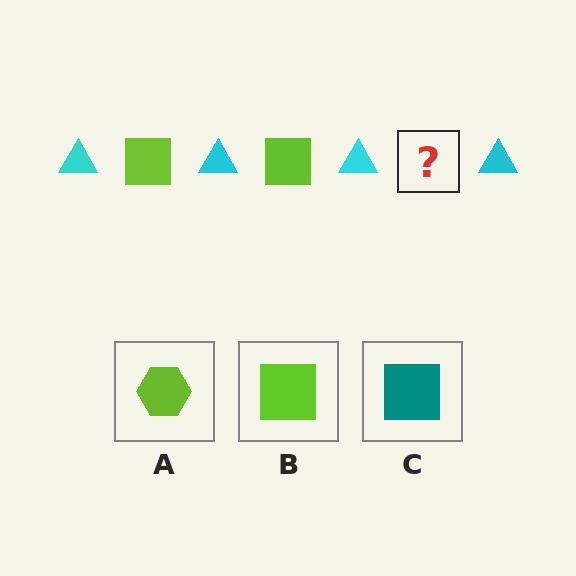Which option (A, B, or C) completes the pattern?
B.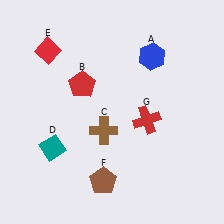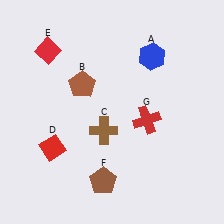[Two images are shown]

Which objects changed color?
B changed from red to brown. D changed from teal to red.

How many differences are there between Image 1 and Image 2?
There are 2 differences between the two images.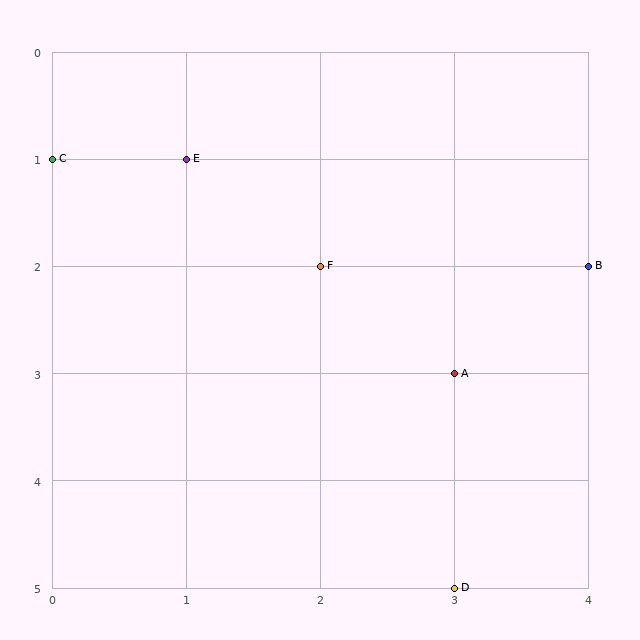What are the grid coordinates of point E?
Point E is at grid coordinates (1, 1).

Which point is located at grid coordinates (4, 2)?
Point B is at (4, 2).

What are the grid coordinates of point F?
Point F is at grid coordinates (2, 2).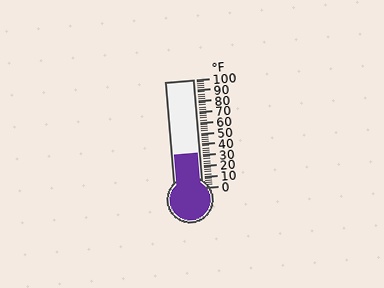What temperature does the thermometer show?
The thermometer shows approximately 32°F.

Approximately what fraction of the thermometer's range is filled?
The thermometer is filled to approximately 30% of its range.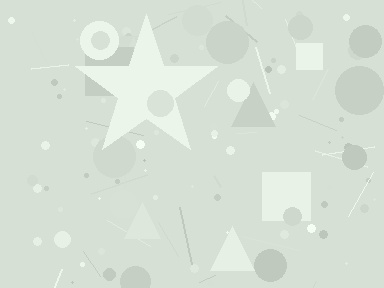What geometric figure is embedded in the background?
A star is embedded in the background.